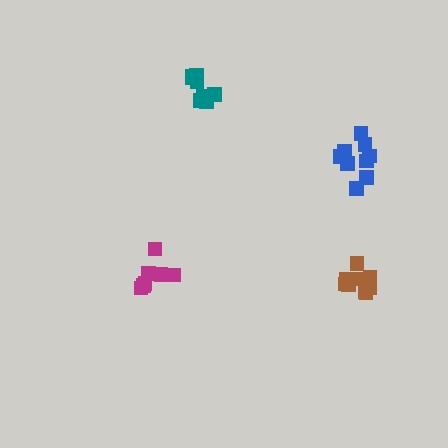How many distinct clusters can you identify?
There are 4 distinct clusters.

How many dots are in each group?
Group 1: 9 dots, Group 2: 7 dots, Group 3: 8 dots, Group 4: 9 dots (33 total).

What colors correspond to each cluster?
The clusters are colored: brown, magenta, teal, blue.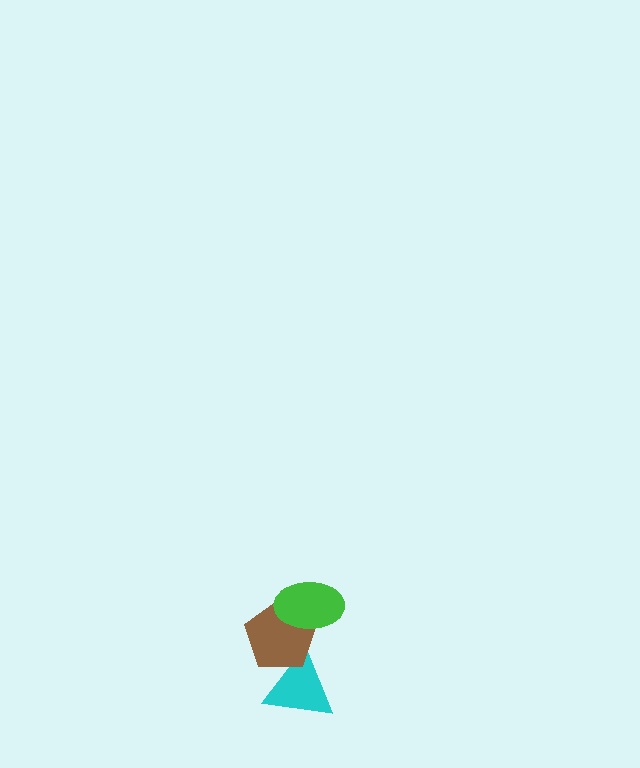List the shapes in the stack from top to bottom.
From top to bottom: the green ellipse, the brown pentagon, the cyan triangle.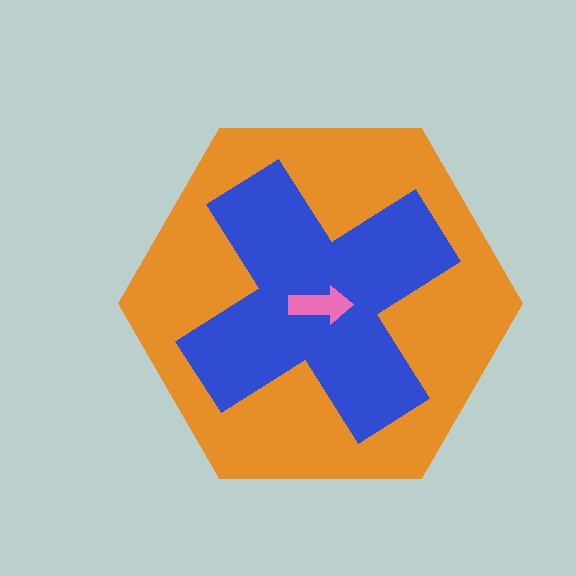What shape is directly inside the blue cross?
The pink arrow.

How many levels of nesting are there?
3.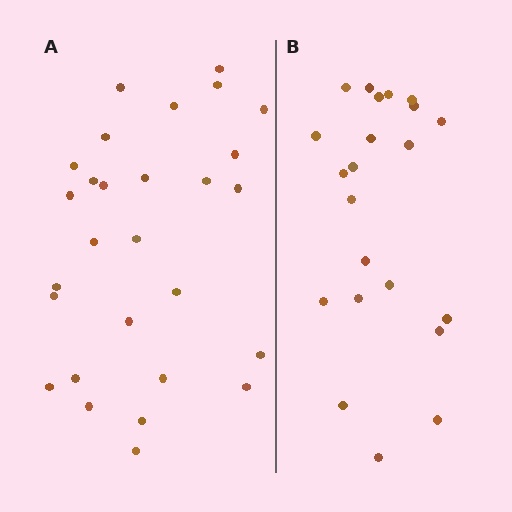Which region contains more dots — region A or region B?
Region A (the left region) has more dots.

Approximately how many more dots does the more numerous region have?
Region A has about 6 more dots than region B.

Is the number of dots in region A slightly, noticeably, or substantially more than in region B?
Region A has noticeably more, but not dramatically so. The ratio is roughly 1.3 to 1.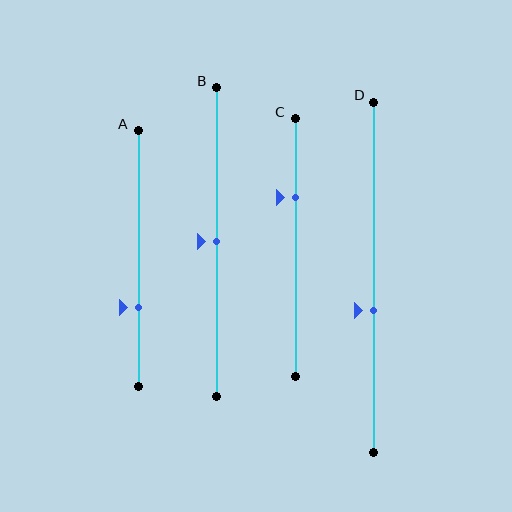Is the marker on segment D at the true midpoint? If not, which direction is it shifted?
No, the marker on segment D is shifted downward by about 9% of the segment length.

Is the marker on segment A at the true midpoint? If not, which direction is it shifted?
No, the marker on segment A is shifted downward by about 19% of the segment length.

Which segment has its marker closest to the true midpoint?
Segment B has its marker closest to the true midpoint.